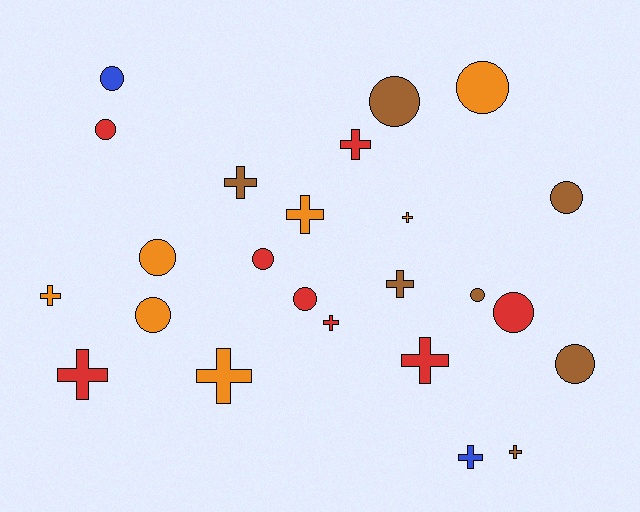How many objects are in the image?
There are 24 objects.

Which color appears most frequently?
Red, with 8 objects.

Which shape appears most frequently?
Cross, with 12 objects.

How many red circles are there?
There are 4 red circles.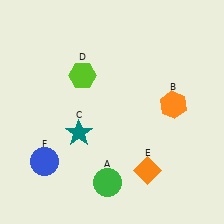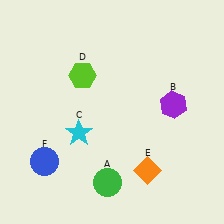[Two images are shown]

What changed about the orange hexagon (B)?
In Image 1, B is orange. In Image 2, it changed to purple.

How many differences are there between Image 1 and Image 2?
There are 2 differences between the two images.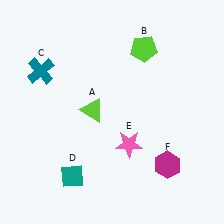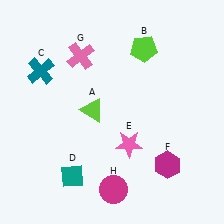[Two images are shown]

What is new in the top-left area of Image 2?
A pink cross (G) was added in the top-left area of Image 2.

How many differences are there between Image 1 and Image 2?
There are 2 differences between the two images.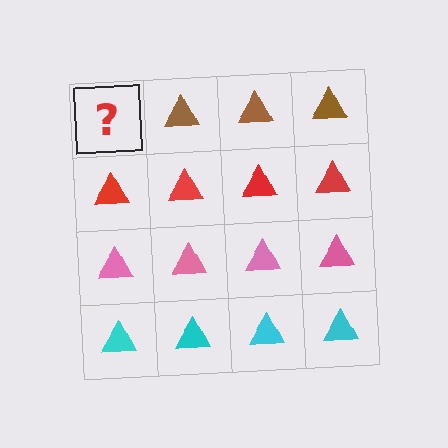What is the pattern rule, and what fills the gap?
The rule is that each row has a consistent color. The gap should be filled with a brown triangle.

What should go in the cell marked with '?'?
The missing cell should contain a brown triangle.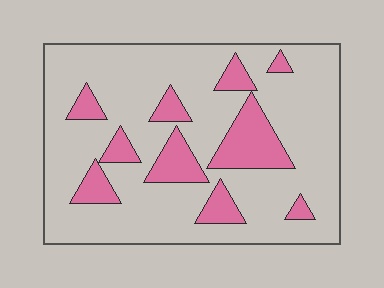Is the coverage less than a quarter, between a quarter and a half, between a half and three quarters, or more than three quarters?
Less than a quarter.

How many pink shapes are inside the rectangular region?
10.